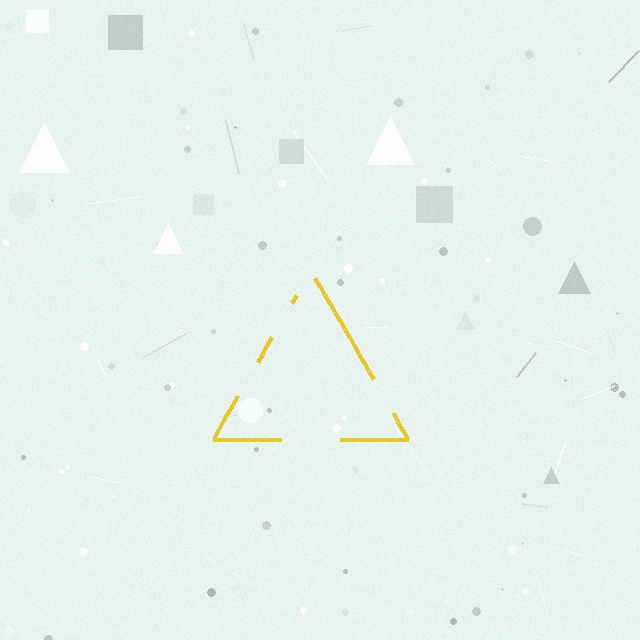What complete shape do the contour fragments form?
The contour fragments form a triangle.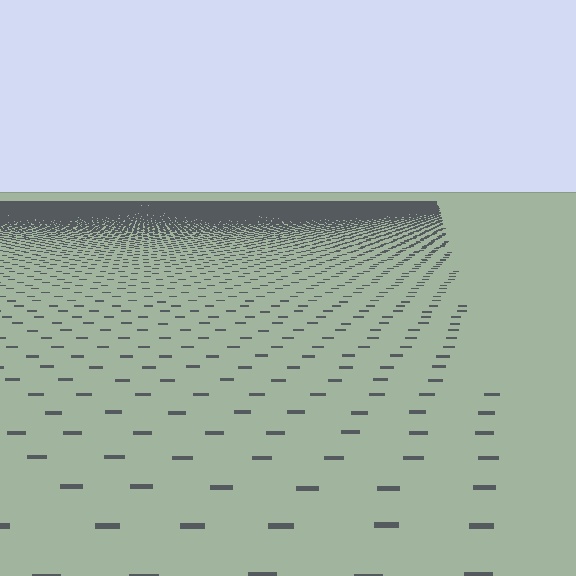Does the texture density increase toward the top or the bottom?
Density increases toward the top.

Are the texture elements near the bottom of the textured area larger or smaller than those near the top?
Larger. Near the bottom, elements are closer to the viewer and appear at a bigger on-screen size.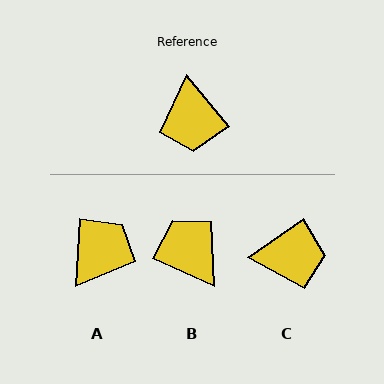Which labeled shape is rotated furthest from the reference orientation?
B, about 153 degrees away.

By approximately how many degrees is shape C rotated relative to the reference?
Approximately 86 degrees counter-clockwise.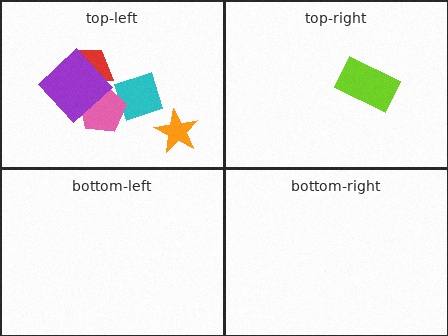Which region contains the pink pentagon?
The top-left region.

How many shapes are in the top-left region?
5.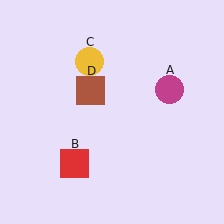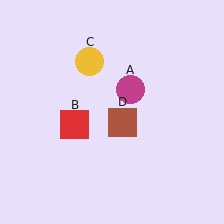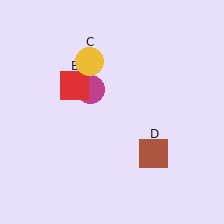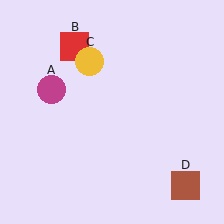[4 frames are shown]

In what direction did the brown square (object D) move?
The brown square (object D) moved down and to the right.